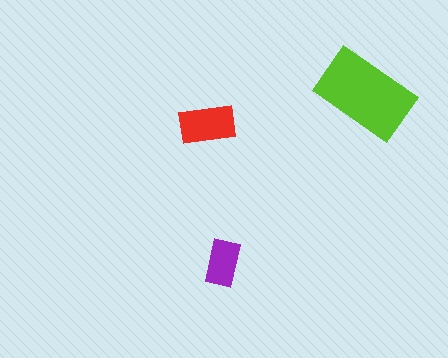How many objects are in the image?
There are 3 objects in the image.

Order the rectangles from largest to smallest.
the lime one, the red one, the purple one.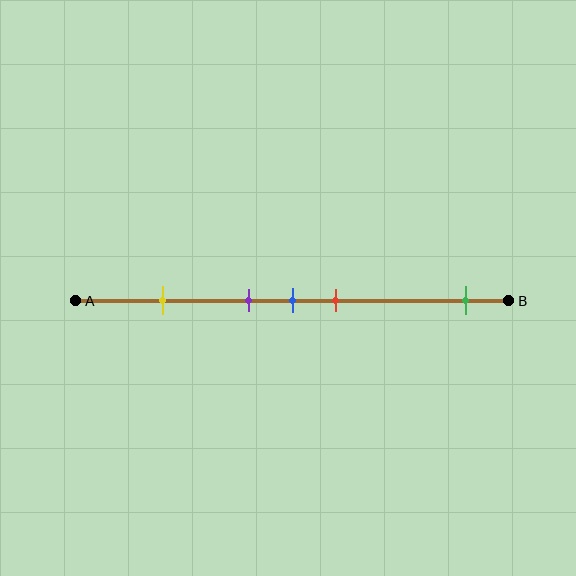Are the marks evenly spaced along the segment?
No, the marks are not evenly spaced.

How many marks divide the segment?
There are 5 marks dividing the segment.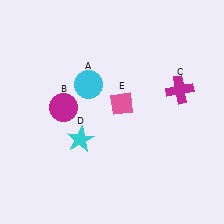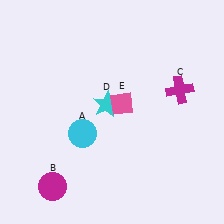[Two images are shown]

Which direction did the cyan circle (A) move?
The cyan circle (A) moved down.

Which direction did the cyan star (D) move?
The cyan star (D) moved up.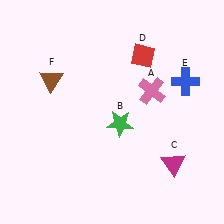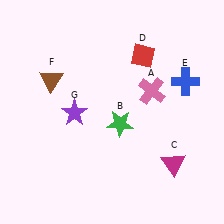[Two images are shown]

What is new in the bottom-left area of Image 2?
A purple star (G) was added in the bottom-left area of Image 2.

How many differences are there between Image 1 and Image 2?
There is 1 difference between the two images.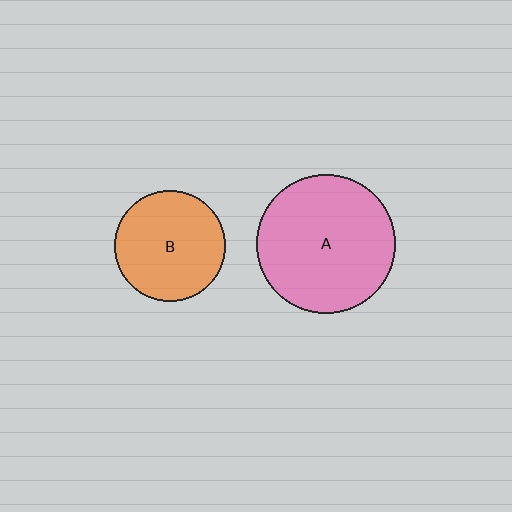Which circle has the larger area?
Circle A (pink).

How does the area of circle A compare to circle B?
Approximately 1.6 times.